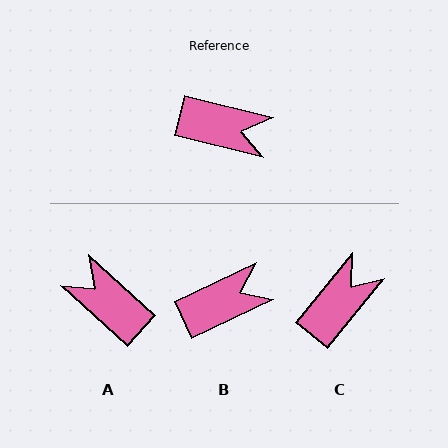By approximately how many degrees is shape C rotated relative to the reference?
Approximately 65 degrees counter-clockwise.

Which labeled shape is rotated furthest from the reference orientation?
A, about 152 degrees away.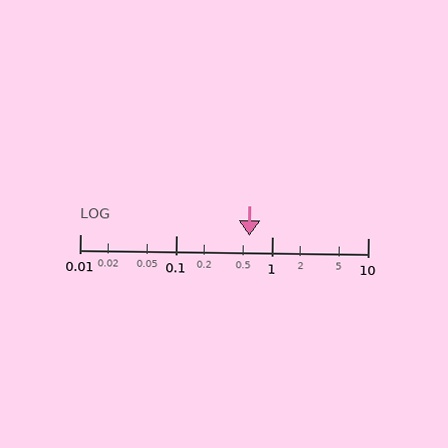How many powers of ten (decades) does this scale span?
The scale spans 3 decades, from 0.01 to 10.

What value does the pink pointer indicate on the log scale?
The pointer indicates approximately 0.58.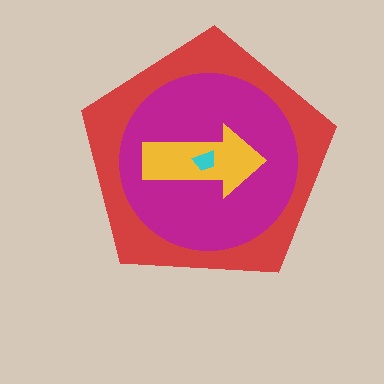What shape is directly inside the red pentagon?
The magenta circle.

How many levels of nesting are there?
4.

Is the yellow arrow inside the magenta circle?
Yes.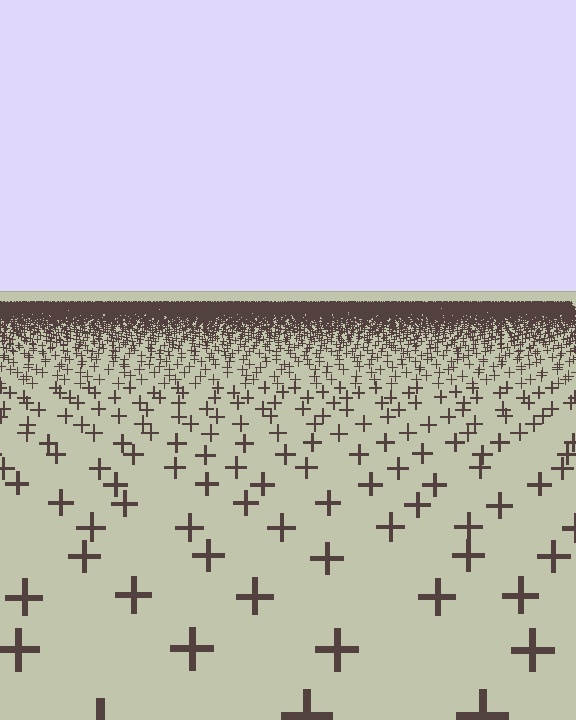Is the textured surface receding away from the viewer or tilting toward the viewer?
The surface is receding away from the viewer. Texture elements get smaller and denser toward the top.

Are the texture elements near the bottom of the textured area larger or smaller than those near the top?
Larger. Near the bottom, elements are closer to the viewer and appear at a bigger on-screen size.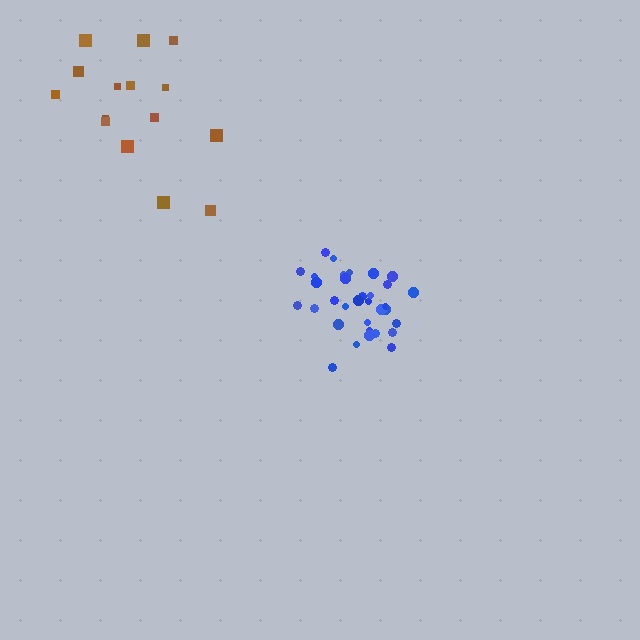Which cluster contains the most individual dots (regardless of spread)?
Blue (33).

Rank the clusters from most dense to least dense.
blue, brown.